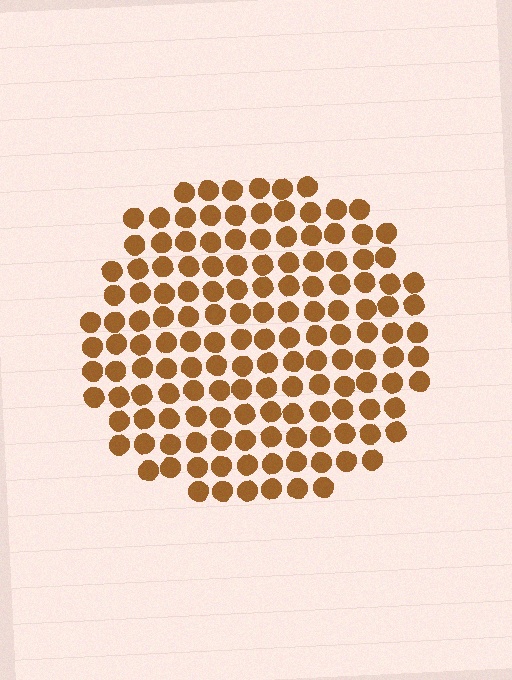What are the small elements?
The small elements are circles.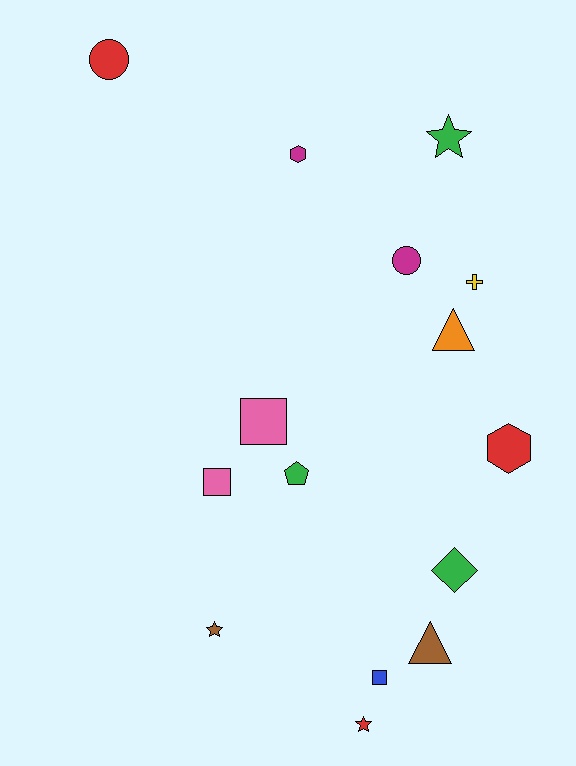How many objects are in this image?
There are 15 objects.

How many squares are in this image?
There are 3 squares.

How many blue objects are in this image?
There is 1 blue object.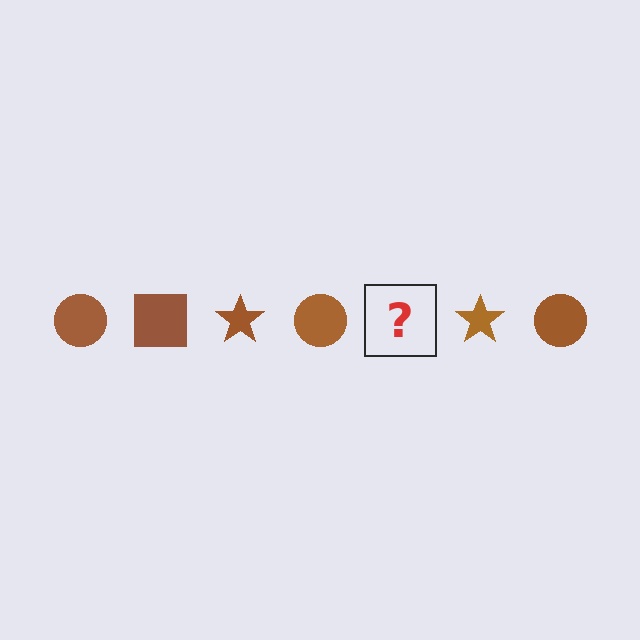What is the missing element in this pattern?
The missing element is a brown square.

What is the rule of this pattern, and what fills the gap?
The rule is that the pattern cycles through circle, square, star shapes in brown. The gap should be filled with a brown square.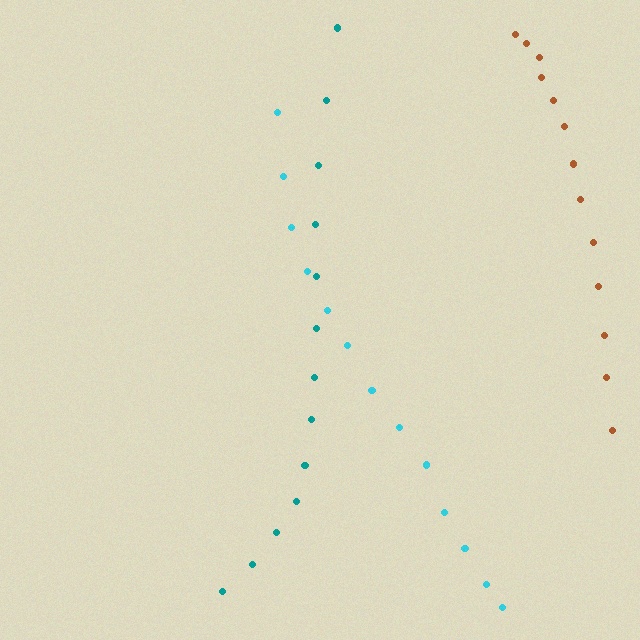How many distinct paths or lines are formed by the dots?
There are 3 distinct paths.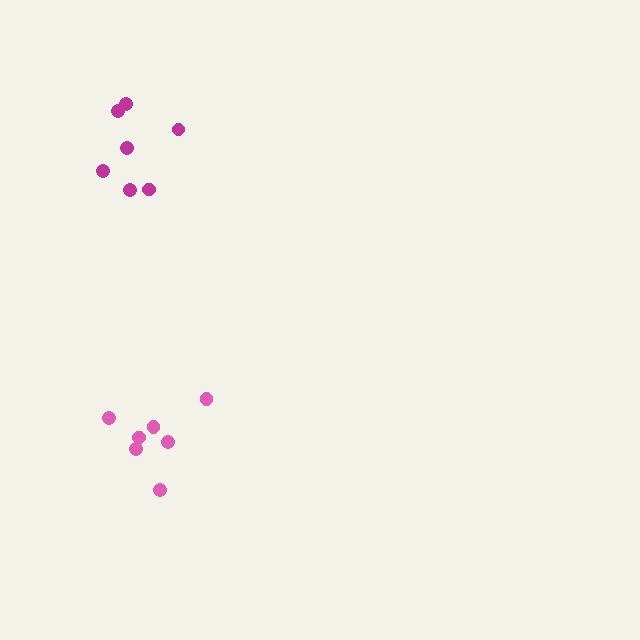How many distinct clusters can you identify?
There are 2 distinct clusters.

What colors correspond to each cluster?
The clusters are colored: pink, magenta.